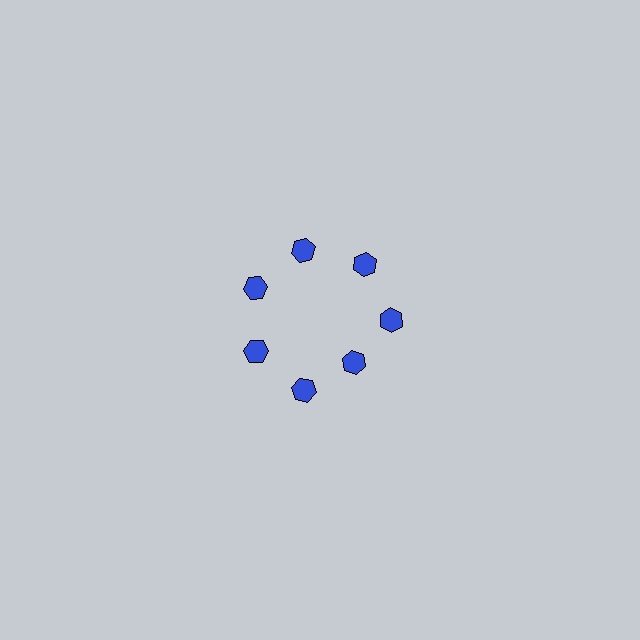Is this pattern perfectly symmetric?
No. The 7 blue hexagons are arranged in a ring, but one element near the 5 o'clock position is pulled inward toward the center, breaking the 7-fold rotational symmetry.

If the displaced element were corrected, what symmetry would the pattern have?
It would have 7-fold rotational symmetry — the pattern would map onto itself every 51 degrees.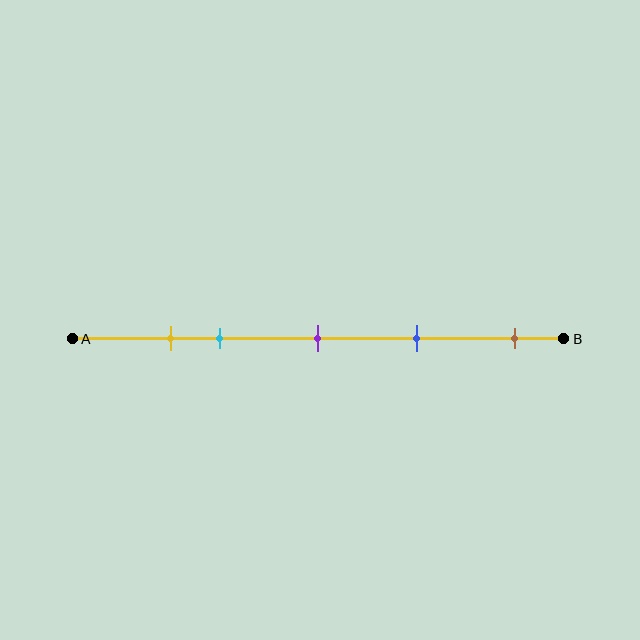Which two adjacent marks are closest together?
The yellow and cyan marks are the closest adjacent pair.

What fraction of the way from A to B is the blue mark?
The blue mark is approximately 70% (0.7) of the way from A to B.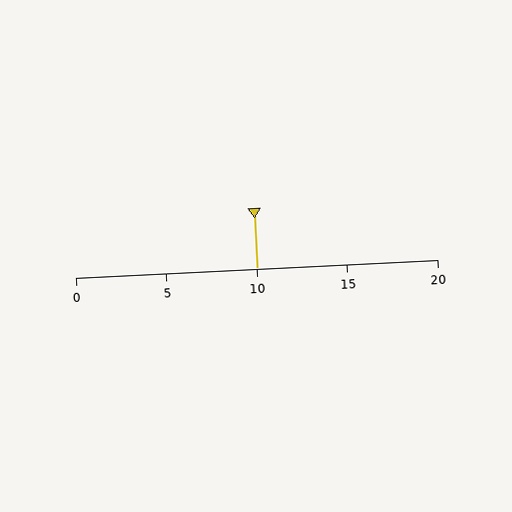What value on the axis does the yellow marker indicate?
The marker indicates approximately 10.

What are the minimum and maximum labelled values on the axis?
The axis runs from 0 to 20.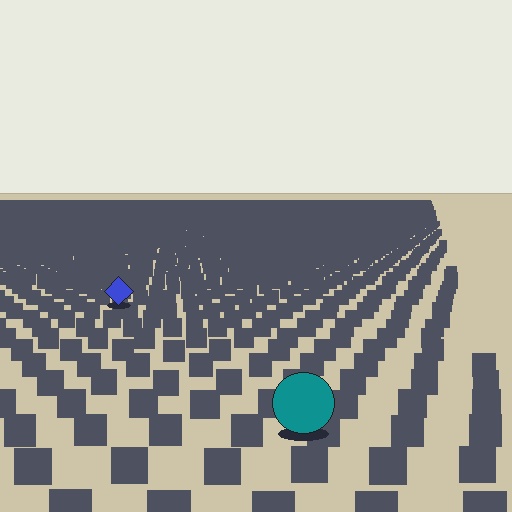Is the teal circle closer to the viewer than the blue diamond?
Yes. The teal circle is closer — you can tell from the texture gradient: the ground texture is coarser near it.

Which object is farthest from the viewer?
The blue diamond is farthest from the viewer. It appears smaller and the ground texture around it is denser.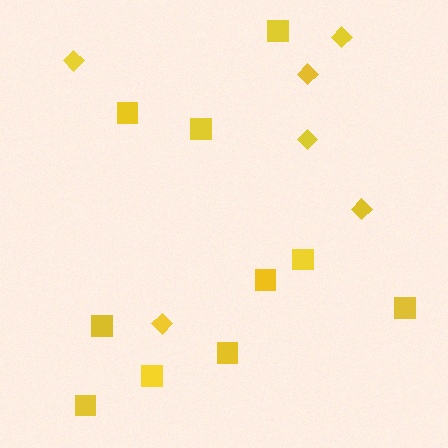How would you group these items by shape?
There are 2 groups: one group of diamonds (6) and one group of squares (10).